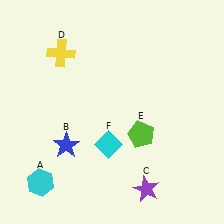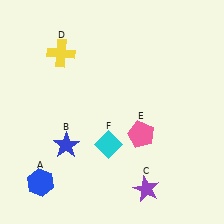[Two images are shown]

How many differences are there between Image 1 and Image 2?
There are 2 differences between the two images.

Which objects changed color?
A changed from cyan to blue. E changed from lime to pink.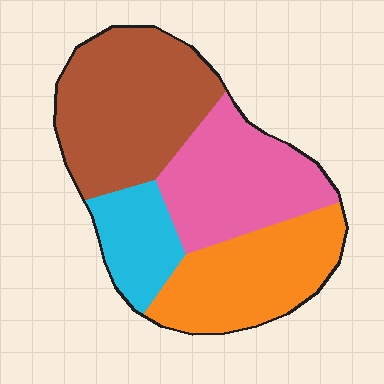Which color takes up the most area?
Brown, at roughly 35%.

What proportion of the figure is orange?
Orange takes up between a quarter and a half of the figure.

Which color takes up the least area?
Cyan, at roughly 15%.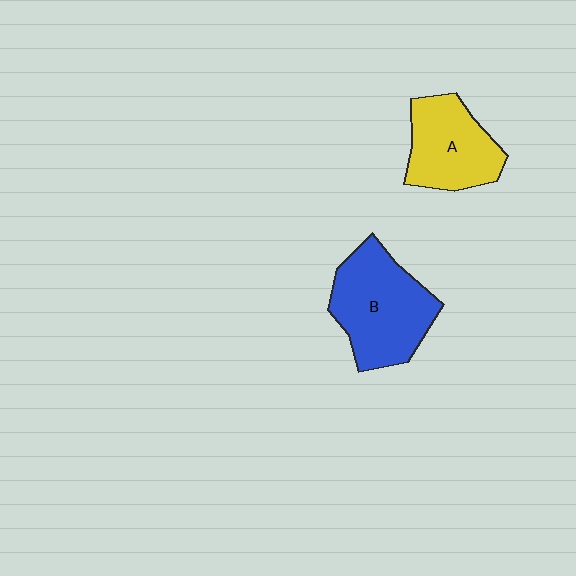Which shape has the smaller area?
Shape A (yellow).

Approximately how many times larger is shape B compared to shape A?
Approximately 1.3 times.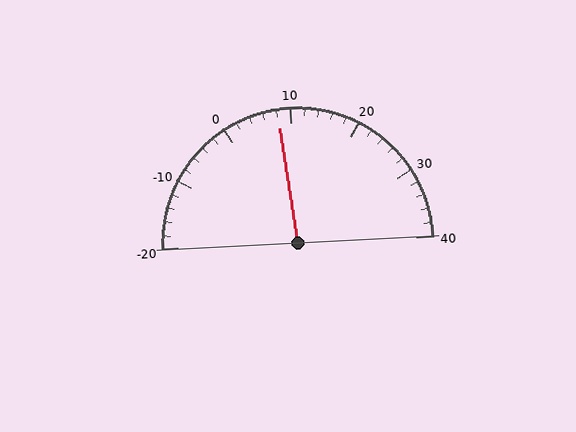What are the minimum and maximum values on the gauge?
The gauge ranges from -20 to 40.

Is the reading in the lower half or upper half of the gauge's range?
The reading is in the lower half of the range (-20 to 40).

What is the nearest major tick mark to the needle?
The nearest major tick mark is 10.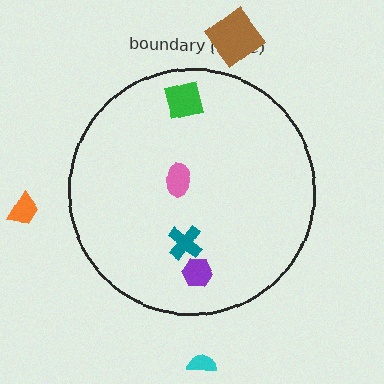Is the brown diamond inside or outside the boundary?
Outside.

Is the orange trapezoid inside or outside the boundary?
Outside.